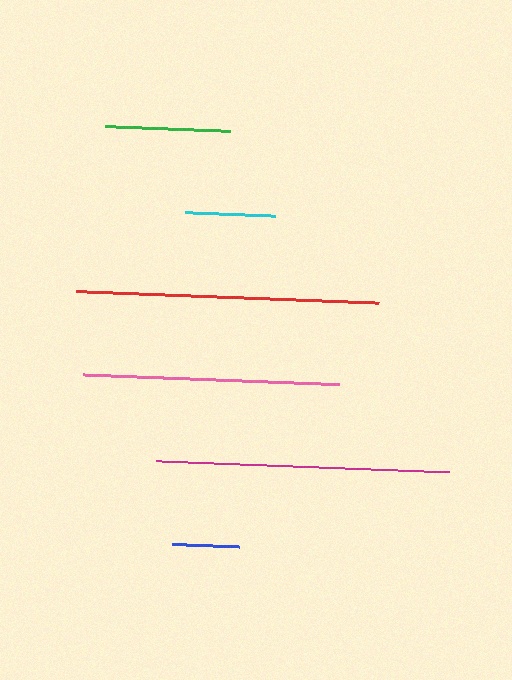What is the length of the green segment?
The green segment is approximately 124 pixels long.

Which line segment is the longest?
The red line is the longest at approximately 303 pixels.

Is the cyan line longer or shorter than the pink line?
The pink line is longer than the cyan line.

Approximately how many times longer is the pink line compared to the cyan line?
The pink line is approximately 2.8 times the length of the cyan line.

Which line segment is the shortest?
The blue line is the shortest at approximately 66 pixels.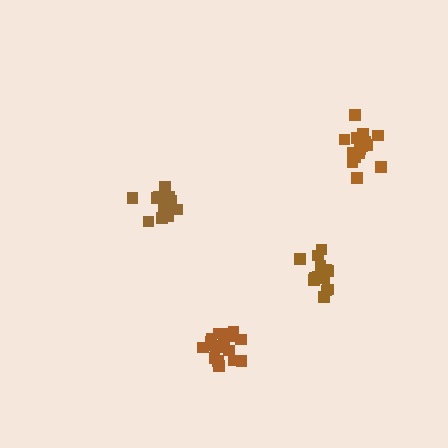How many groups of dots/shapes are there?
There are 4 groups.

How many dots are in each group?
Group 1: 15 dots, Group 2: 19 dots, Group 3: 13 dots, Group 4: 14 dots (61 total).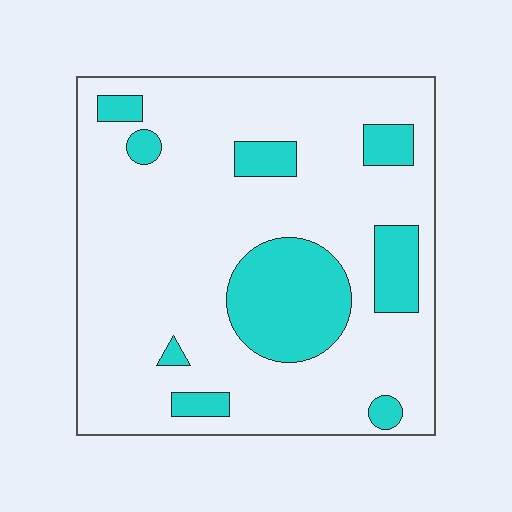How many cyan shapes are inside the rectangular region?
9.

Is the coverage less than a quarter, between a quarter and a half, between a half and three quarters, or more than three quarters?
Less than a quarter.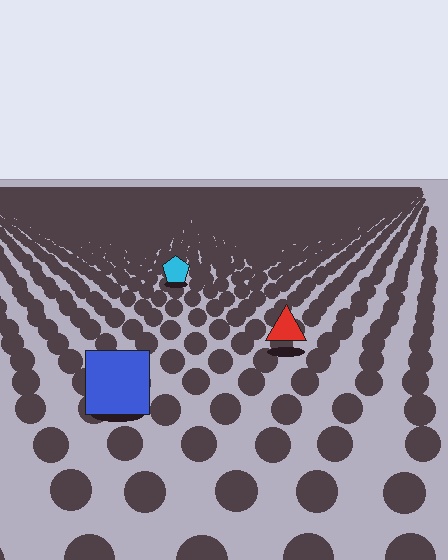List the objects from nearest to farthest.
From nearest to farthest: the blue square, the red triangle, the cyan pentagon.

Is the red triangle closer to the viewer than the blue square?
No. The blue square is closer — you can tell from the texture gradient: the ground texture is coarser near it.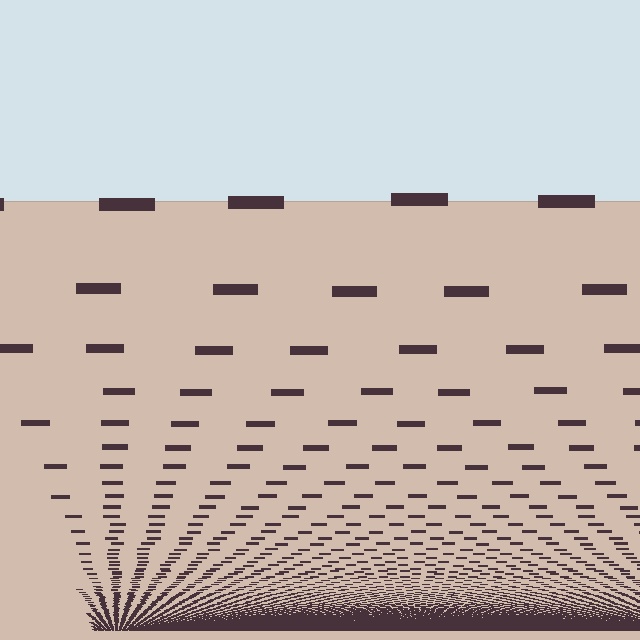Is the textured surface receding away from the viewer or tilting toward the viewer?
The surface appears to tilt toward the viewer. Texture elements get larger and sparser toward the top.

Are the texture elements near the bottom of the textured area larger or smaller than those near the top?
Smaller. The gradient is inverted — elements near the bottom are smaller and denser.